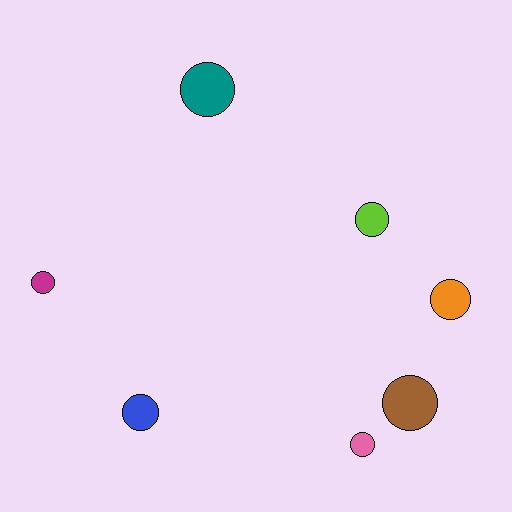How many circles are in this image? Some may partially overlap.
There are 7 circles.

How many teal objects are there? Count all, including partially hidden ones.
There is 1 teal object.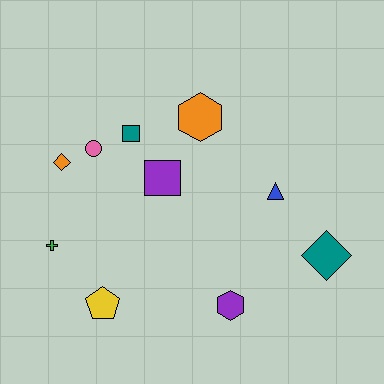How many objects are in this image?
There are 10 objects.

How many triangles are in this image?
There is 1 triangle.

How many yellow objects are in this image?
There is 1 yellow object.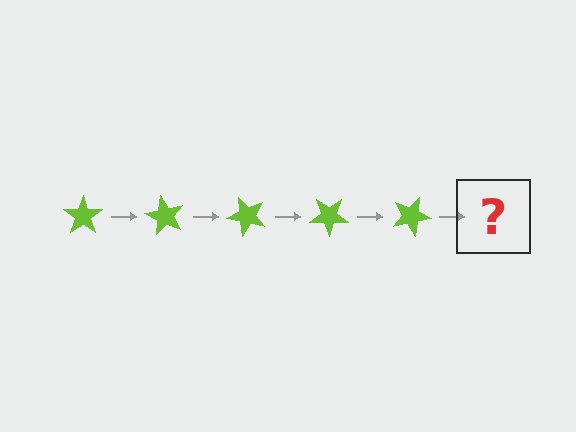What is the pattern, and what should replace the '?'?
The pattern is that the star rotates 60 degrees each step. The '?' should be a lime star rotated 300 degrees.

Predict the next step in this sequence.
The next step is a lime star rotated 300 degrees.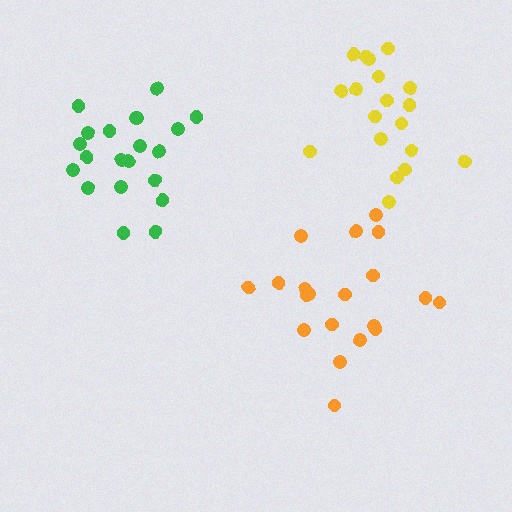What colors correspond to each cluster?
The clusters are colored: orange, green, yellow.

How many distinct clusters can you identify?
There are 3 distinct clusters.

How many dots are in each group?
Group 1: 20 dots, Group 2: 21 dots, Group 3: 19 dots (60 total).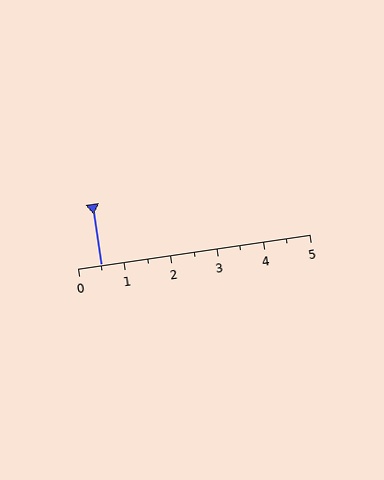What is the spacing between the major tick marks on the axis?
The major ticks are spaced 1 apart.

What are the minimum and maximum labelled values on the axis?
The axis runs from 0 to 5.